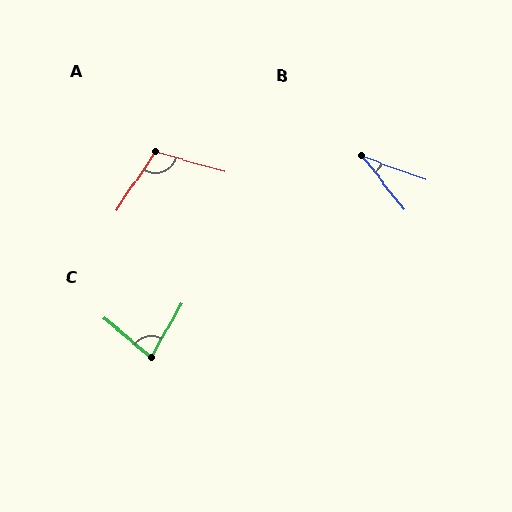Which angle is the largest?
A, at approximately 107 degrees.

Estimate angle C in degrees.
Approximately 81 degrees.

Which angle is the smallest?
B, at approximately 31 degrees.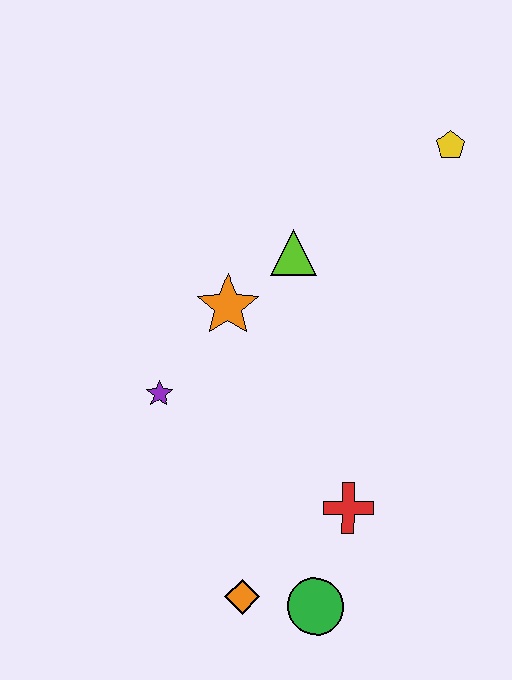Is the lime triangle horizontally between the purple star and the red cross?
Yes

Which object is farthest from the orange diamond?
The yellow pentagon is farthest from the orange diamond.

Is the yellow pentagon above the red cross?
Yes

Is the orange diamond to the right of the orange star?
Yes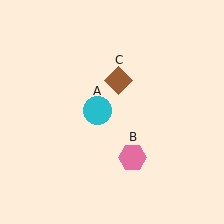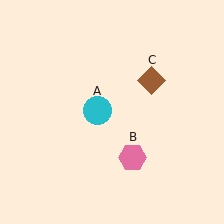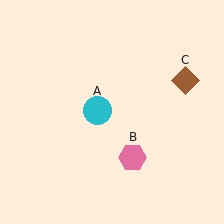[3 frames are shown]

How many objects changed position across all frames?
1 object changed position: brown diamond (object C).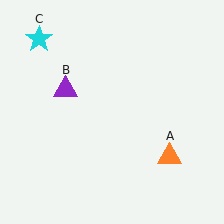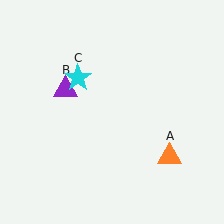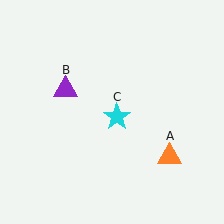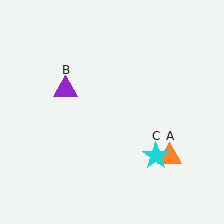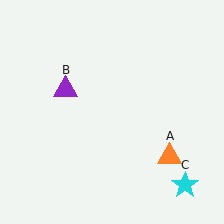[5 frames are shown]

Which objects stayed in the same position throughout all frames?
Orange triangle (object A) and purple triangle (object B) remained stationary.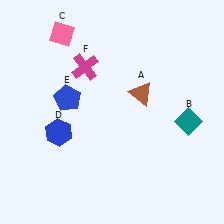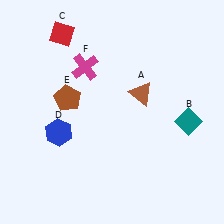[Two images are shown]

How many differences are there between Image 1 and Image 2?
There are 2 differences between the two images.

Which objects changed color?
C changed from pink to red. E changed from blue to brown.